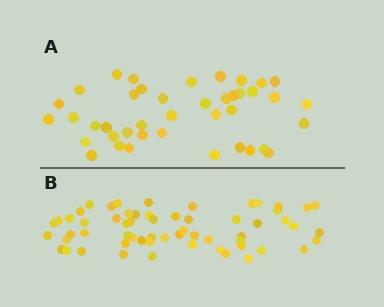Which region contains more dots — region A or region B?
Region B (the bottom region) has more dots.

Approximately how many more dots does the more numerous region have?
Region B has approximately 20 more dots than region A.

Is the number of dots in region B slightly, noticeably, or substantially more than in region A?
Region B has substantially more. The ratio is roughly 1.5 to 1.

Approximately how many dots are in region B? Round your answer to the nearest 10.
About 60 dots.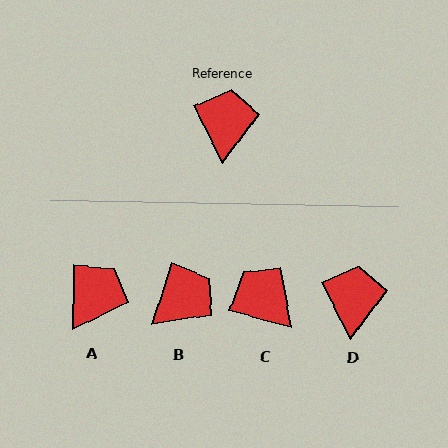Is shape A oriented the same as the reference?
No, it is off by about 27 degrees.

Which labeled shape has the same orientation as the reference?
D.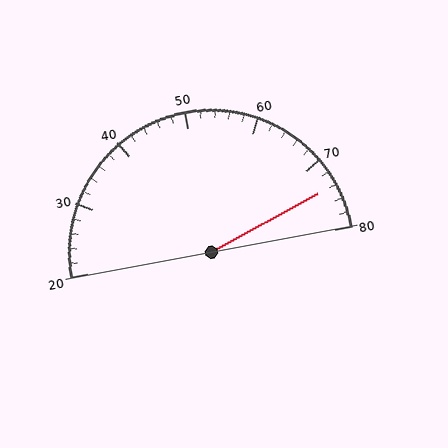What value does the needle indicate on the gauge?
The needle indicates approximately 74.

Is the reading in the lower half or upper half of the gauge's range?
The reading is in the upper half of the range (20 to 80).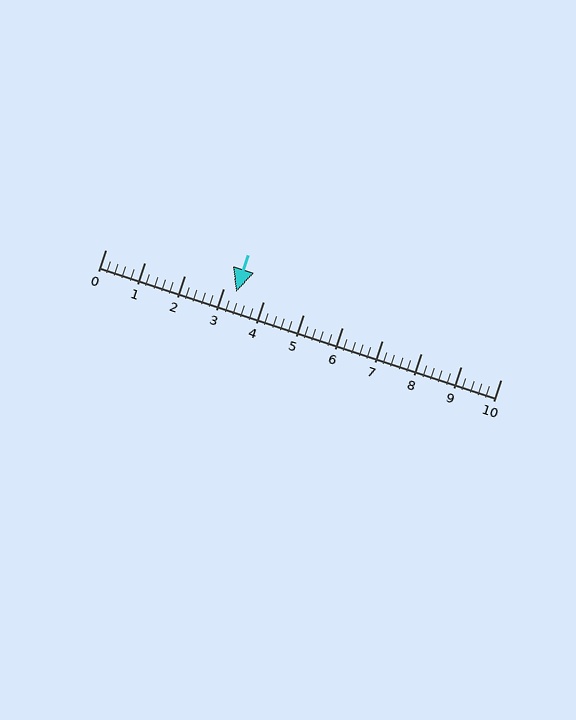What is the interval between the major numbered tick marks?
The major tick marks are spaced 1 units apart.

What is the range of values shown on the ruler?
The ruler shows values from 0 to 10.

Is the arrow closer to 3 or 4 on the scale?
The arrow is closer to 3.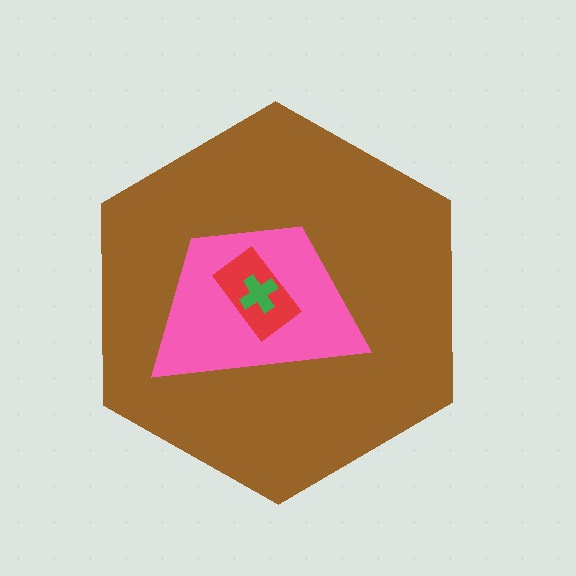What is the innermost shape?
The green cross.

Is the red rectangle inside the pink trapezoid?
Yes.